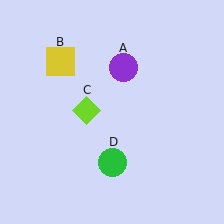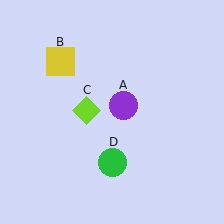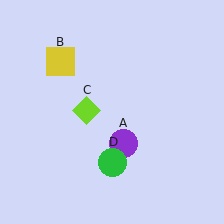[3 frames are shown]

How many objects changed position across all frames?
1 object changed position: purple circle (object A).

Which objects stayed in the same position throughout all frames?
Yellow square (object B) and lime diamond (object C) and green circle (object D) remained stationary.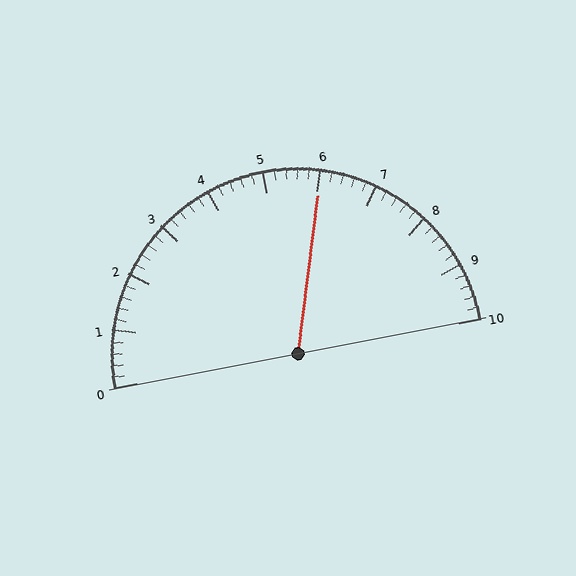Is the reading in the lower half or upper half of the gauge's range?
The reading is in the upper half of the range (0 to 10).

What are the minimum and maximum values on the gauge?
The gauge ranges from 0 to 10.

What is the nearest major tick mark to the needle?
The nearest major tick mark is 6.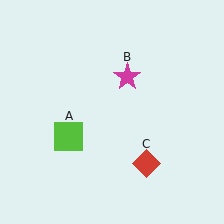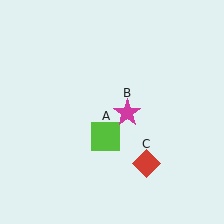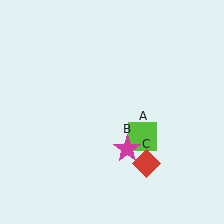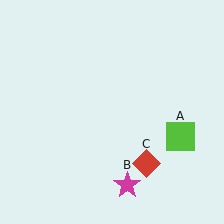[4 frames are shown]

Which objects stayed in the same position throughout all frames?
Red diamond (object C) remained stationary.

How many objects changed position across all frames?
2 objects changed position: lime square (object A), magenta star (object B).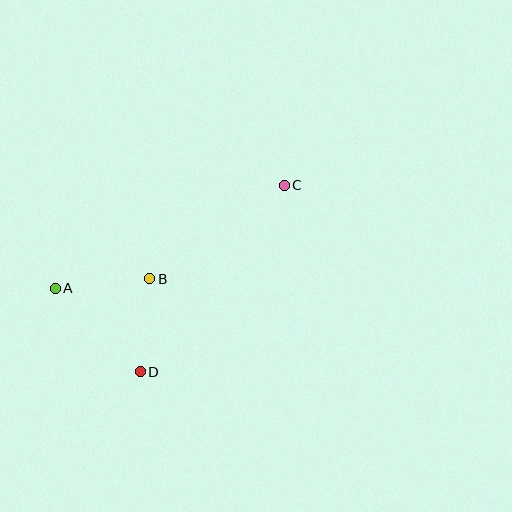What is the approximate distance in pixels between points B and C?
The distance between B and C is approximately 164 pixels.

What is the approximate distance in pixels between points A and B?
The distance between A and B is approximately 95 pixels.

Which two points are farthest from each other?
Points A and C are farthest from each other.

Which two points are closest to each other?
Points B and D are closest to each other.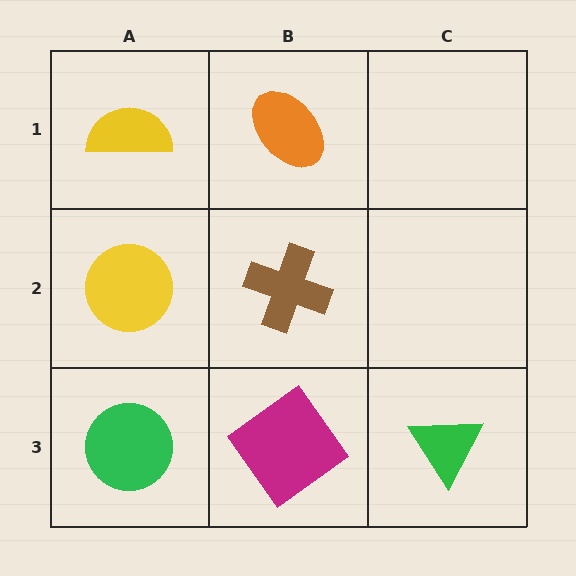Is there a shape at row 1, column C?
No, that cell is empty.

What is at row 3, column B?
A magenta diamond.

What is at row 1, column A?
A yellow semicircle.